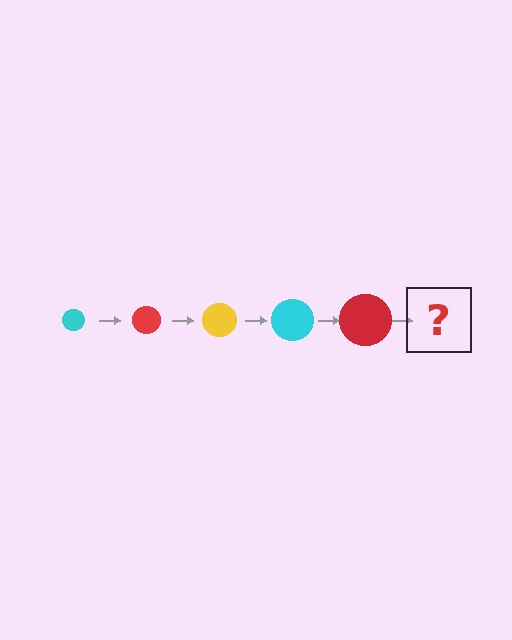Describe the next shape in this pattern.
It should be a yellow circle, larger than the previous one.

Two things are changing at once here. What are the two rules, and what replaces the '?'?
The two rules are that the circle grows larger each step and the color cycles through cyan, red, and yellow. The '?' should be a yellow circle, larger than the previous one.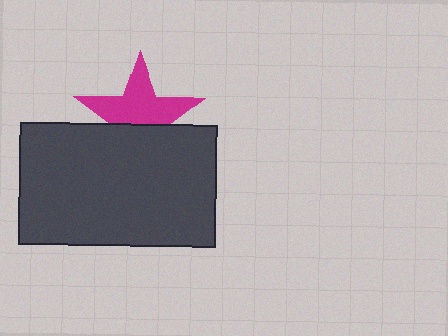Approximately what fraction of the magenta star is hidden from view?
Roughly 40% of the magenta star is hidden behind the dark gray rectangle.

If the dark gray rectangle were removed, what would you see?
You would see the complete magenta star.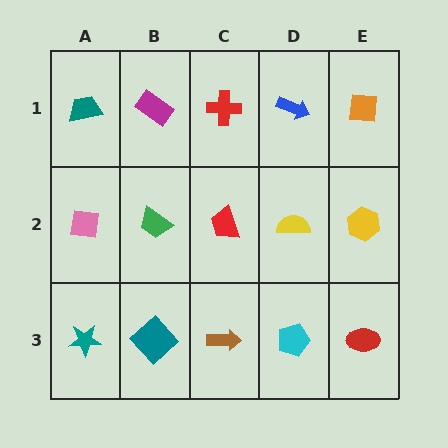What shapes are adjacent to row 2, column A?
A teal trapezoid (row 1, column A), a teal star (row 3, column A), a green trapezoid (row 2, column B).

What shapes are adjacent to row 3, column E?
A yellow hexagon (row 2, column E), a cyan pentagon (row 3, column D).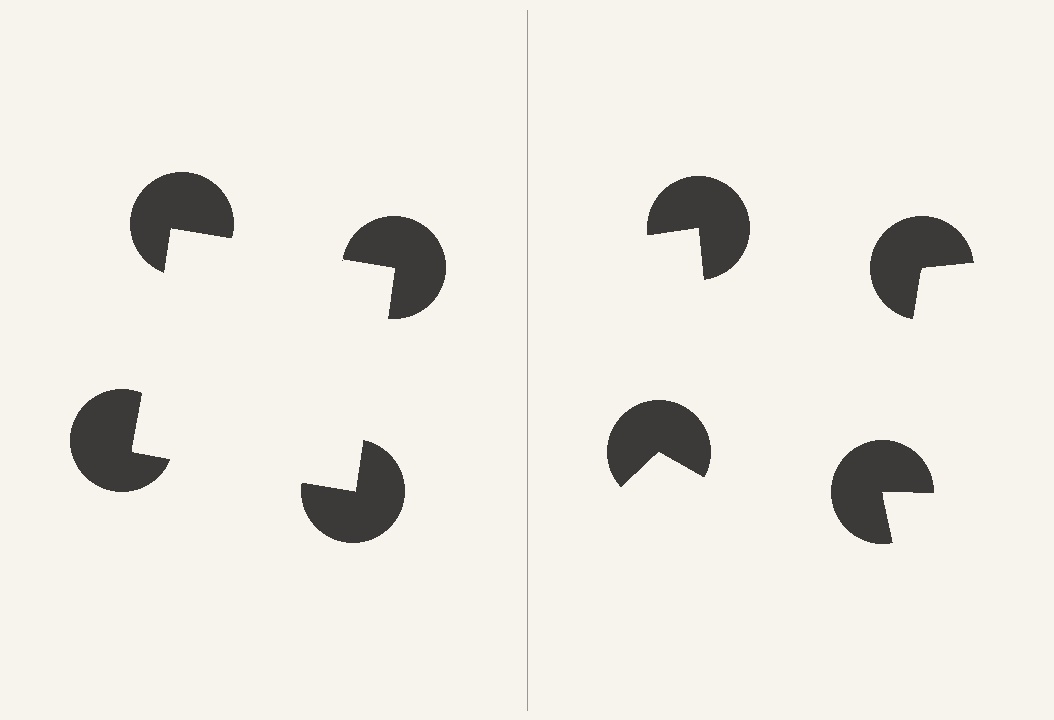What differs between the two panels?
The pac-man discs are positioned identically on both sides; only the wedge orientations differ. On the left they align to a square; on the right they are misaligned.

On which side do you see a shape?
An illusory square appears on the left side. On the right side the wedge cuts are rotated, so no coherent shape forms.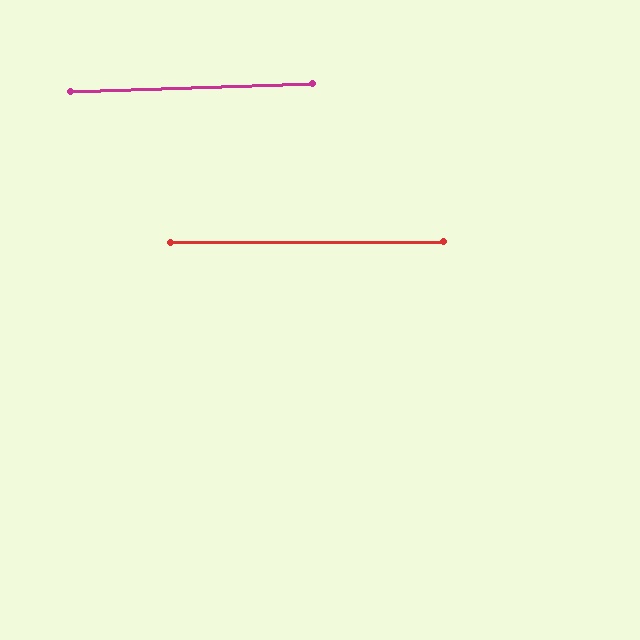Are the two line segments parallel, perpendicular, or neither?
Parallel — their directions differ by only 1.7°.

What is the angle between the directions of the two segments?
Approximately 2 degrees.